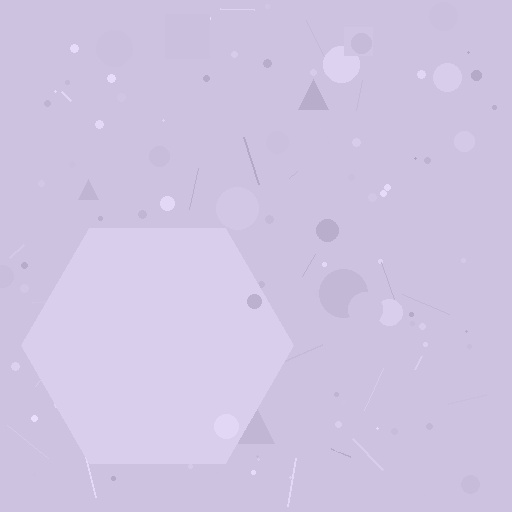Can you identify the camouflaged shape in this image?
The camouflaged shape is a hexagon.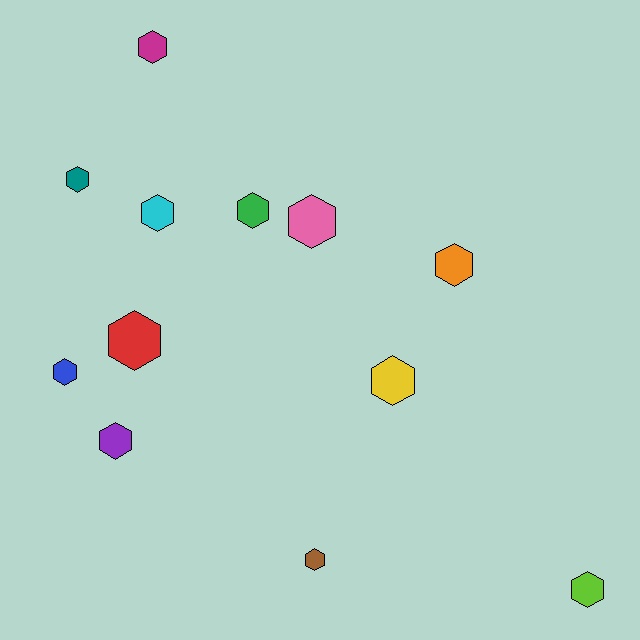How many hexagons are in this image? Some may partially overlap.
There are 12 hexagons.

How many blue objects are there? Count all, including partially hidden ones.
There is 1 blue object.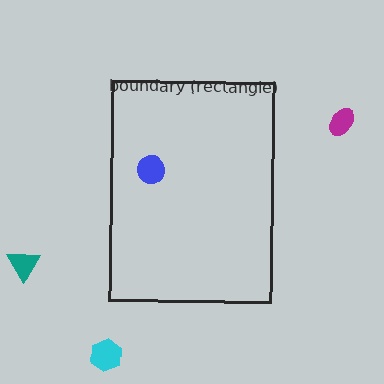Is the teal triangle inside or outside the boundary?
Outside.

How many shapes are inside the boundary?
1 inside, 3 outside.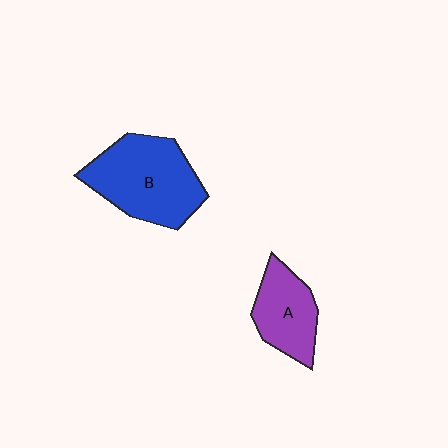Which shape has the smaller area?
Shape A (purple).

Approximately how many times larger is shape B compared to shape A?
Approximately 1.6 times.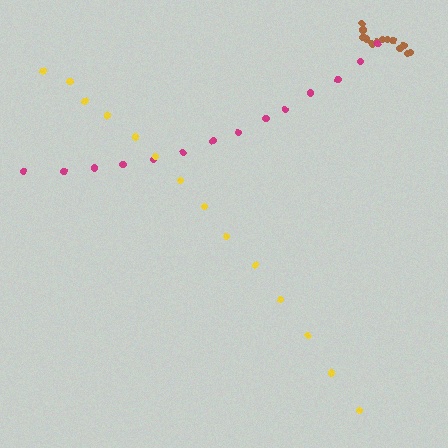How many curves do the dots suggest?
There are 3 distinct paths.